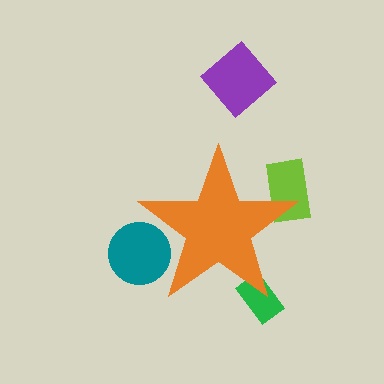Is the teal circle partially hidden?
Yes, the teal circle is partially hidden behind the orange star.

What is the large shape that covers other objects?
An orange star.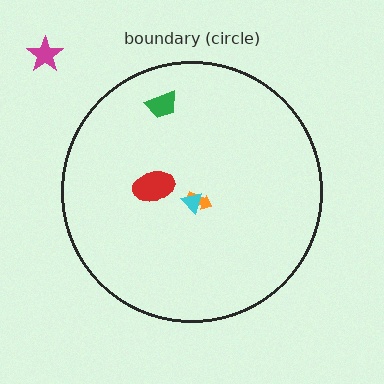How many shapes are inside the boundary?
4 inside, 1 outside.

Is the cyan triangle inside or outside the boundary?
Inside.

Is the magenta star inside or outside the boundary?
Outside.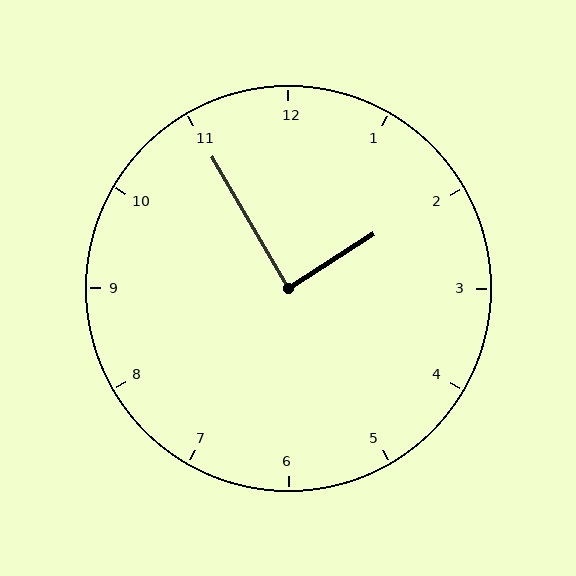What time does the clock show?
1:55.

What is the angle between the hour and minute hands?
Approximately 88 degrees.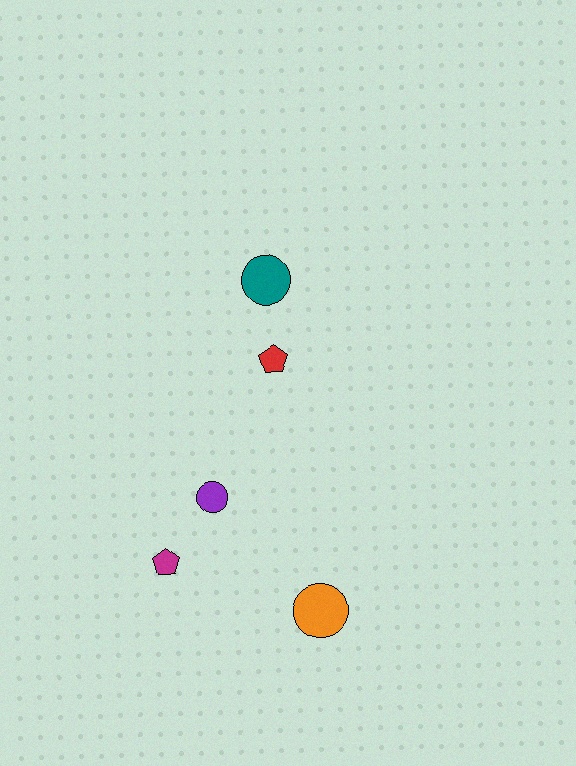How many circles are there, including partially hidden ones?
There are 3 circles.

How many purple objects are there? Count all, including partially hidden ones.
There is 1 purple object.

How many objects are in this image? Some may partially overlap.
There are 5 objects.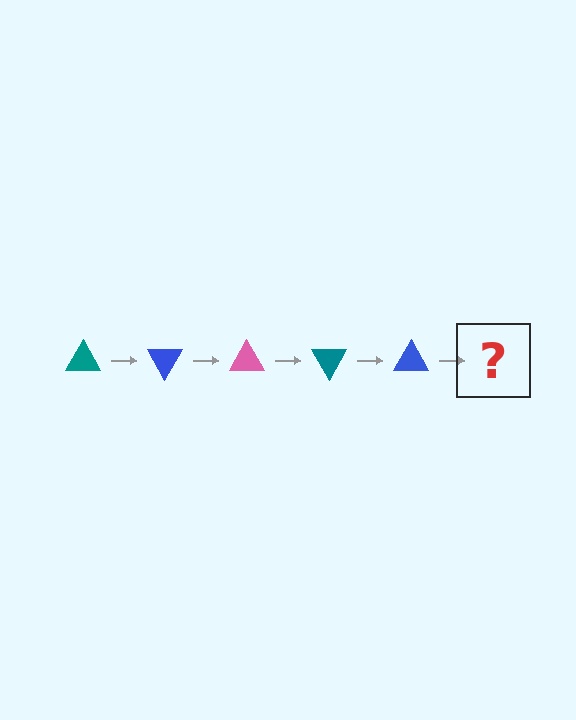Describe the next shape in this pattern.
It should be a pink triangle, rotated 300 degrees from the start.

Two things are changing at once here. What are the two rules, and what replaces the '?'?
The two rules are that it rotates 60 degrees each step and the color cycles through teal, blue, and pink. The '?' should be a pink triangle, rotated 300 degrees from the start.